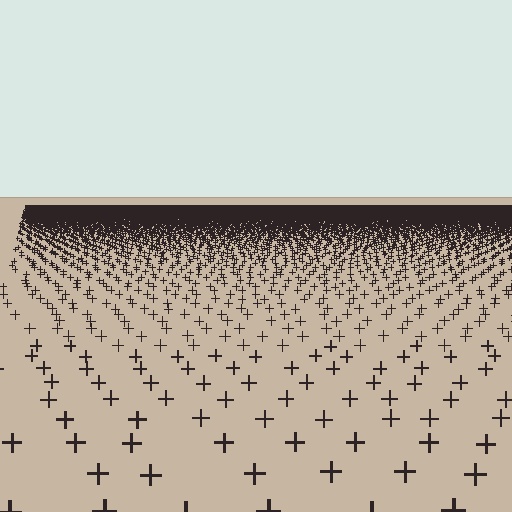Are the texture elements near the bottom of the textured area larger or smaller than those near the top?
Larger. Near the bottom, elements are closer to the viewer and appear at a bigger on-screen size.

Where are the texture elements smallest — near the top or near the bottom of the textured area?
Near the top.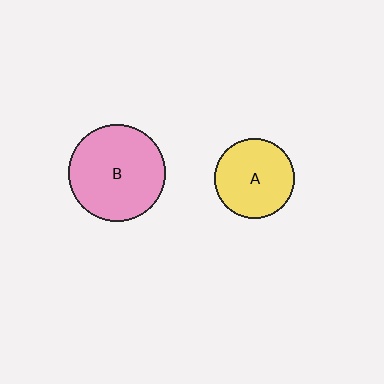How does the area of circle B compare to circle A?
Approximately 1.5 times.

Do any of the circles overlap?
No, none of the circles overlap.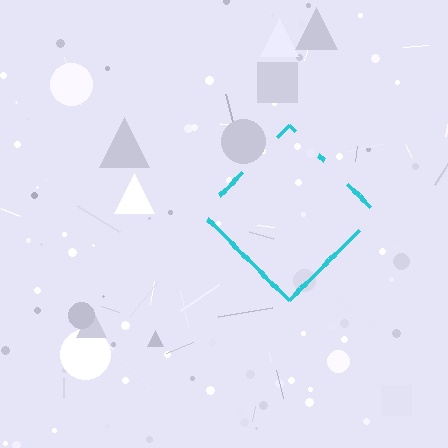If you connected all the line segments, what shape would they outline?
They would outline a diamond.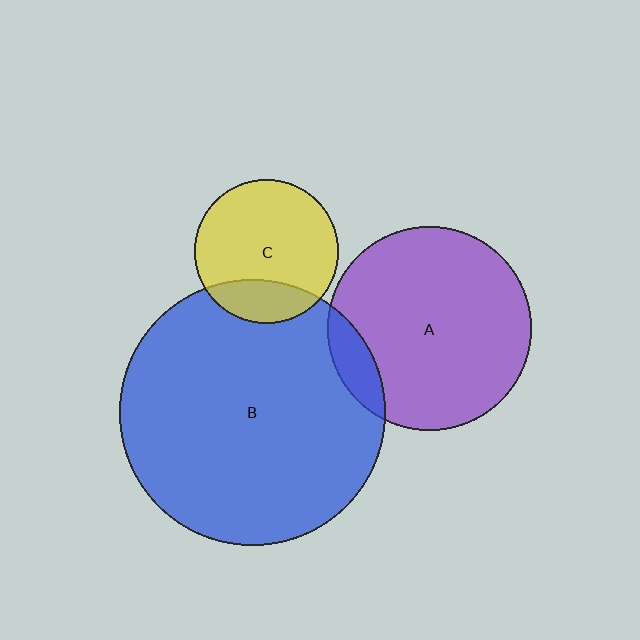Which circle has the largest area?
Circle B (blue).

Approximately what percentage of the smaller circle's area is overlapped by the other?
Approximately 20%.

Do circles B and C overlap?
Yes.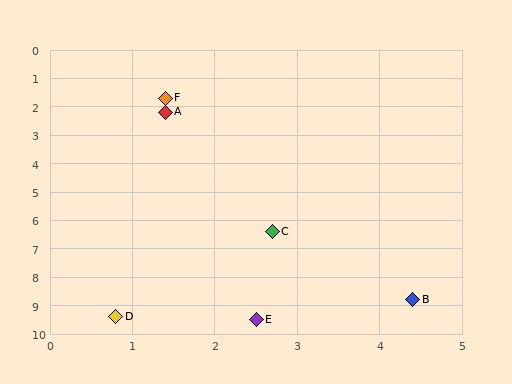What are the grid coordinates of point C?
Point C is at approximately (2.7, 6.4).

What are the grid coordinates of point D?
Point D is at approximately (0.8, 9.4).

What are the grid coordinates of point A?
Point A is at approximately (1.4, 2.2).